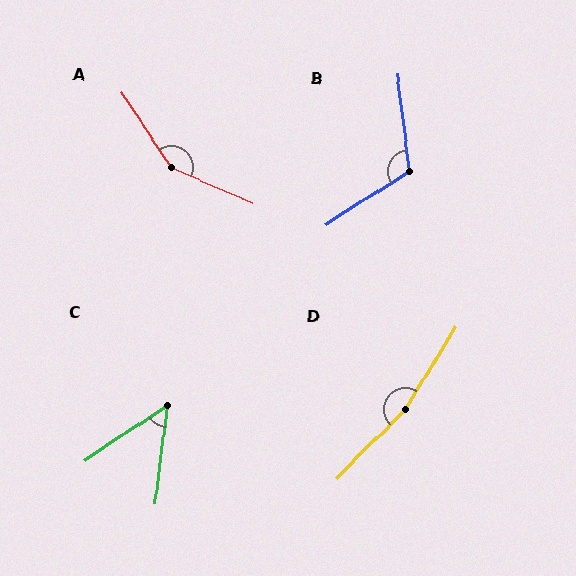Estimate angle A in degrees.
Approximately 148 degrees.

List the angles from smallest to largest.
C (49°), B (115°), A (148°), D (167°).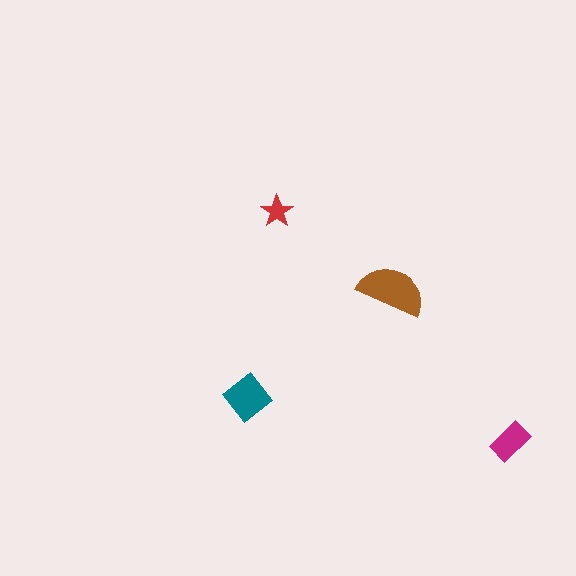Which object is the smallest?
The red star.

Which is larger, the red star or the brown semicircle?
The brown semicircle.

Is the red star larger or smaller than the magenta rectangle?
Smaller.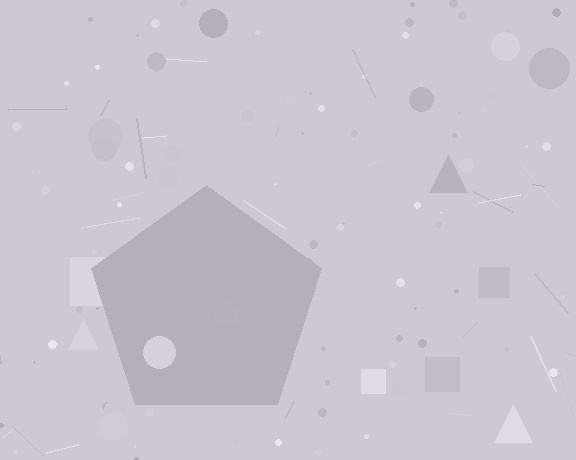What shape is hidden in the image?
A pentagon is hidden in the image.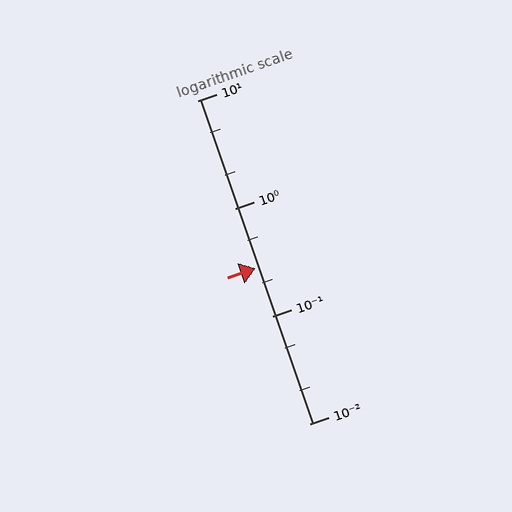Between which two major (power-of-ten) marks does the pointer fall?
The pointer is between 0.1 and 1.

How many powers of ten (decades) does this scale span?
The scale spans 3 decades, from 0.01 to 10.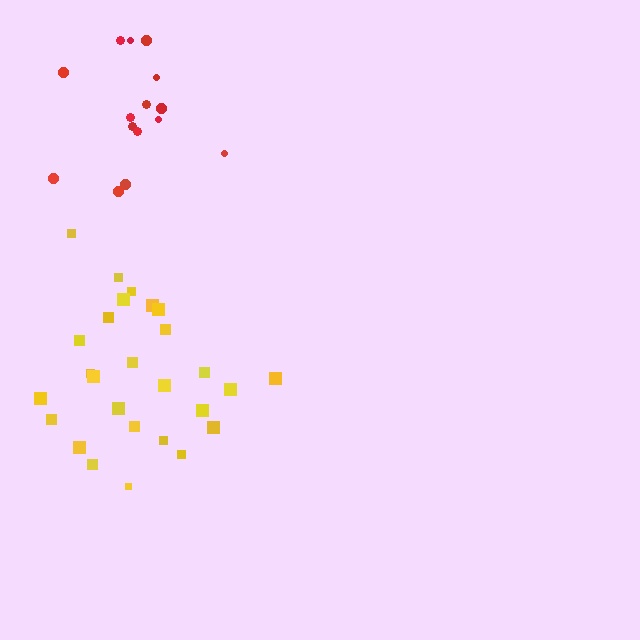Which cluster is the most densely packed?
Yellow.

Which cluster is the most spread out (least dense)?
Red.